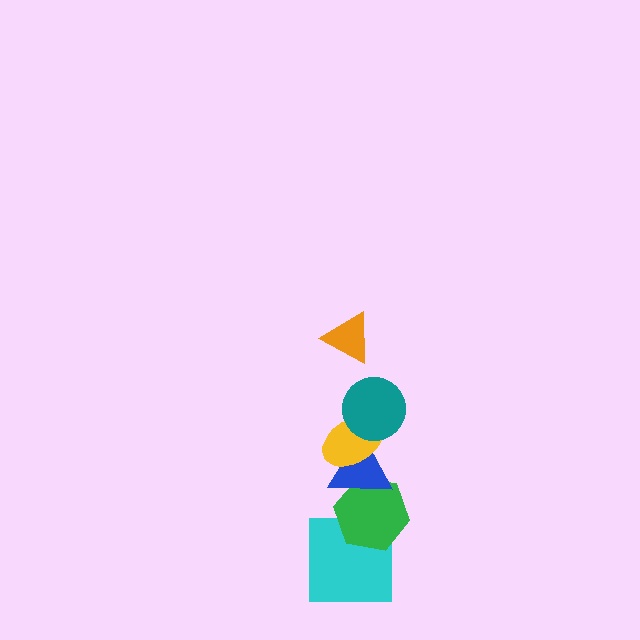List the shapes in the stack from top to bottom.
From top to bottom: the orange triangle, the teal circle, the yellow ellipse, the blue triangle, the green hexagon, the cyan square.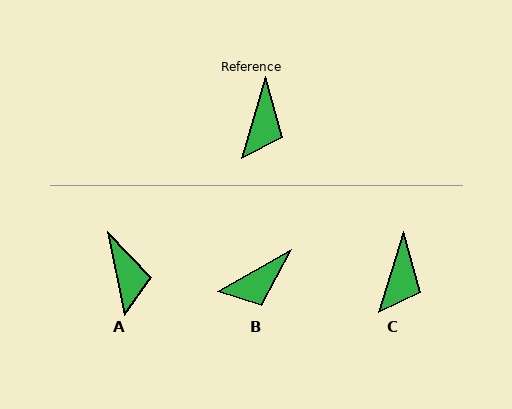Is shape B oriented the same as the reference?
No, it is off by about 44 degrees.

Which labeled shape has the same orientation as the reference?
C.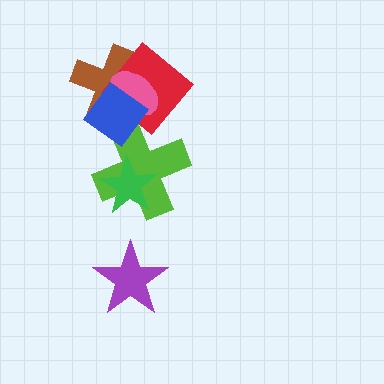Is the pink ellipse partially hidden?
Yes, it is partially covered by another shape.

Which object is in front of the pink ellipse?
The blue diamond is in front of the pink ellipse.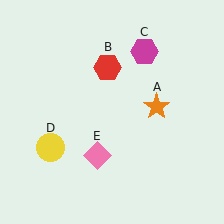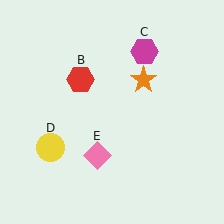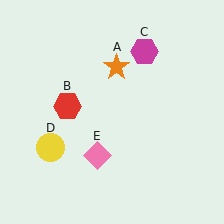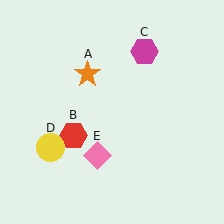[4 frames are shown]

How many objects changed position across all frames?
2 objects changed position: orange star (object A), red hexagon (object B).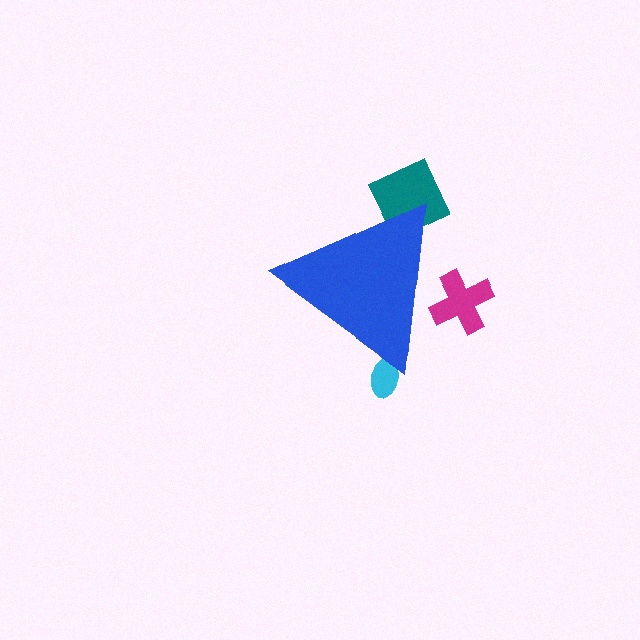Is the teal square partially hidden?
Yes, the teal square is partially hidden behind the blue triangle.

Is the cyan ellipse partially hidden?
Yes, the cyan ellipse is partially hidden behind the blue triangle.